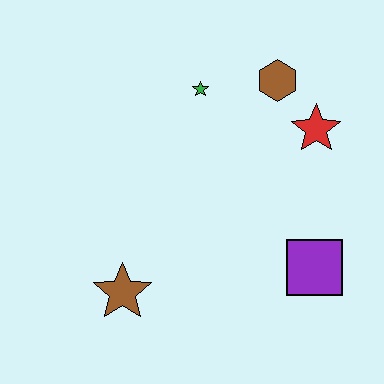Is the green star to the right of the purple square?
No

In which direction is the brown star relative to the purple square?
The brown star is to the left of the purple square.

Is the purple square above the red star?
No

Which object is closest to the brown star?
The purple square is closest to the brown star.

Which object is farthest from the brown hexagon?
The brown star is farthest from the brown hexagon.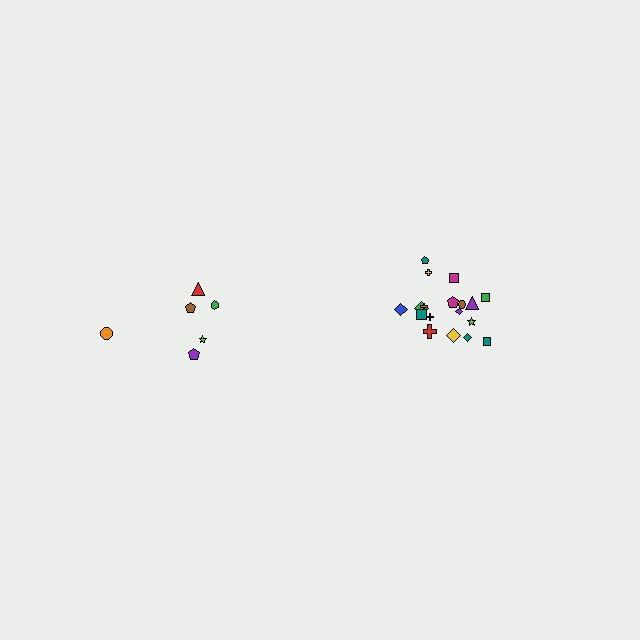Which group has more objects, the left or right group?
The right group.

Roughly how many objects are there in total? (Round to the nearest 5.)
Roughly 25 objects in total.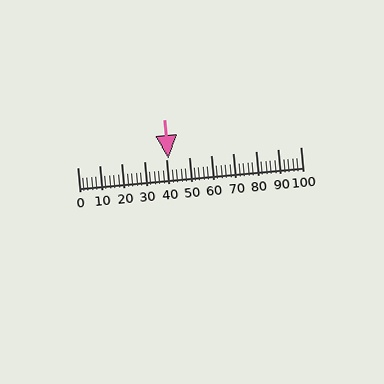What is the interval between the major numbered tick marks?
The major tick marks are spaced 10 units apart.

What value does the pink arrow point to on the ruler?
The pink arrow points to approximately 41.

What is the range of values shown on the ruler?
The ruler shows values from 0 to 100.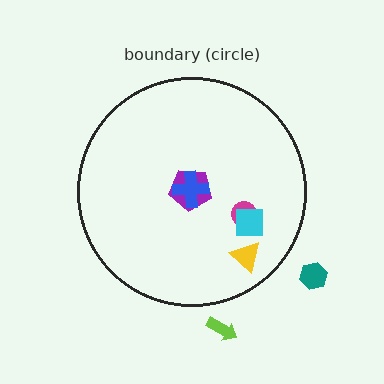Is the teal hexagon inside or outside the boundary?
Outside.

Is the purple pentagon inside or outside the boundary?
Inside.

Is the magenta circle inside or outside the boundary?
Inside.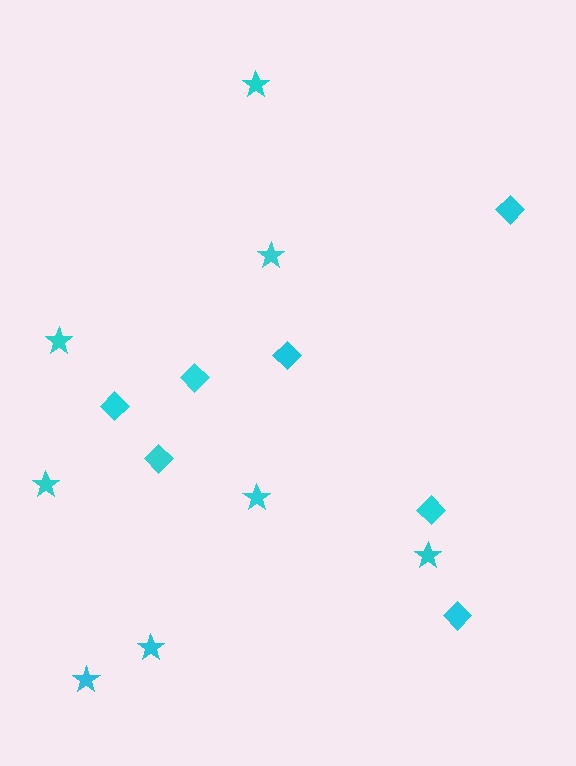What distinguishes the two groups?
There are 2 groups: one group of diamonds (7) and one group of stars (8).